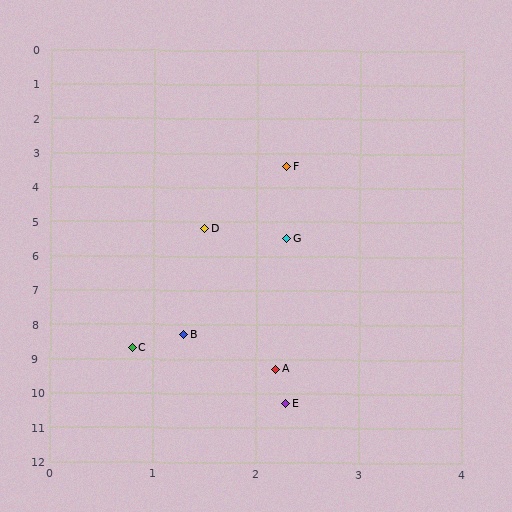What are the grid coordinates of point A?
Point A is at approximately (2.2, 9.3).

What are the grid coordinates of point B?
Point B is at approximately (1.3, 8.3).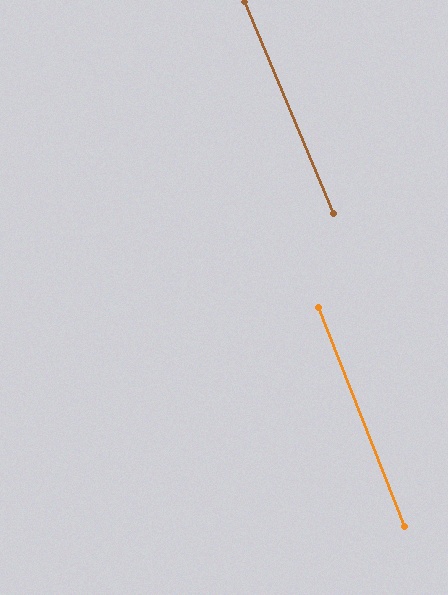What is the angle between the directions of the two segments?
Approximately 1 degree.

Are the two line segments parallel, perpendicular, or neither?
Parallel — their directions differ by only 1.3°.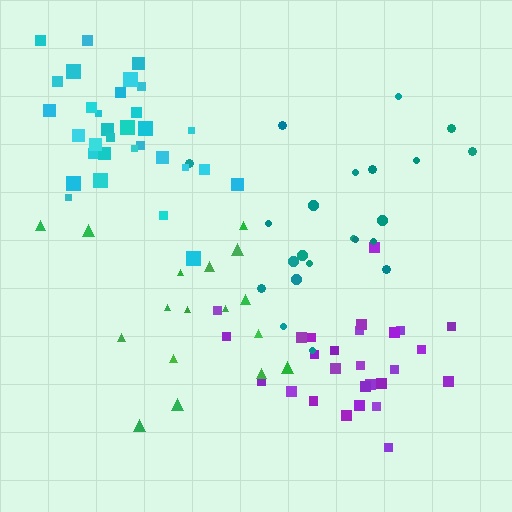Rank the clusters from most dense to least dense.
cyan, purple, teal, green.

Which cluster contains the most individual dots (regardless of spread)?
Cyan (32).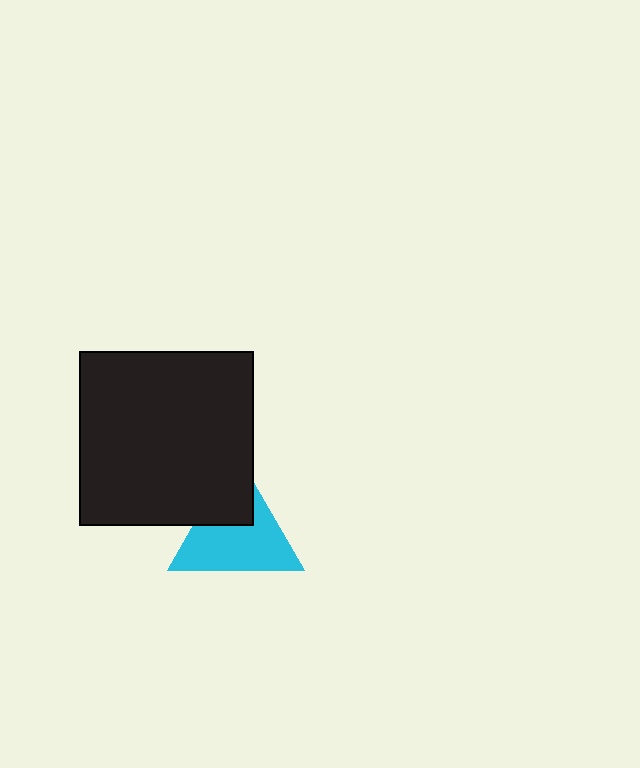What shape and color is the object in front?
The object in front is a black square.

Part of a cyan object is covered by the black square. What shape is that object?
It is a triangle.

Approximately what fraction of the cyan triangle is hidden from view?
Roughly 32% of the cyan triangle is hidden behind the black square.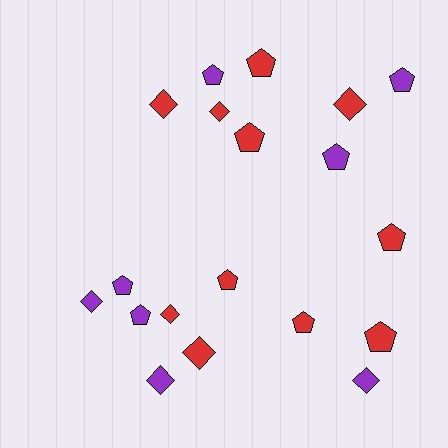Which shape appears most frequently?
Pentagon, with 11 objects.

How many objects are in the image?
There are 19 objects.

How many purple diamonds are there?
There are 3 purple diamonds.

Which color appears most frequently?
Red, with 11 objects.